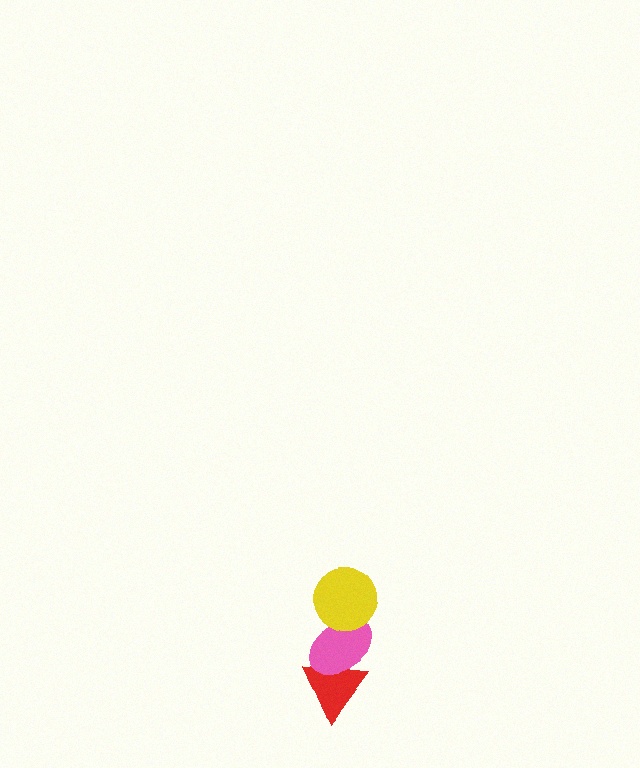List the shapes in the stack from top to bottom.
From top to bottom: the yellow circle, the pink ellipse, the red triangle.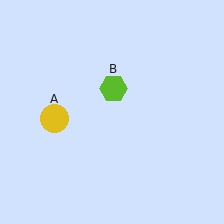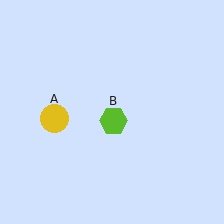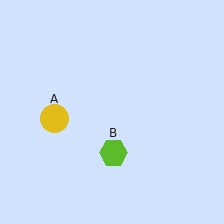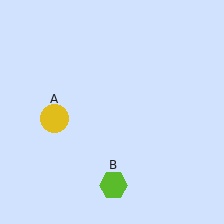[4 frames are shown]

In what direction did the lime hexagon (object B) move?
The lime hexagon (object B) moved down.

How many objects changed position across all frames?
1 object changed position: lime hexagon (object B).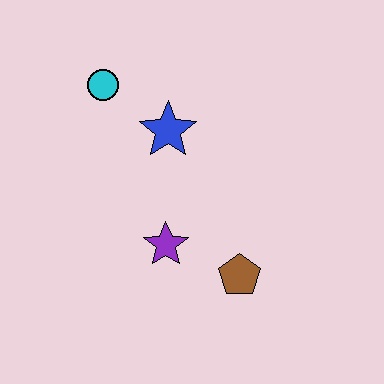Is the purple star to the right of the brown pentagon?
No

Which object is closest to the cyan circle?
The blue star is closest to the cyan circle.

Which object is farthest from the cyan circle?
The brown pentagon is farthest from the cyan circle.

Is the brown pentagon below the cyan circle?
Yes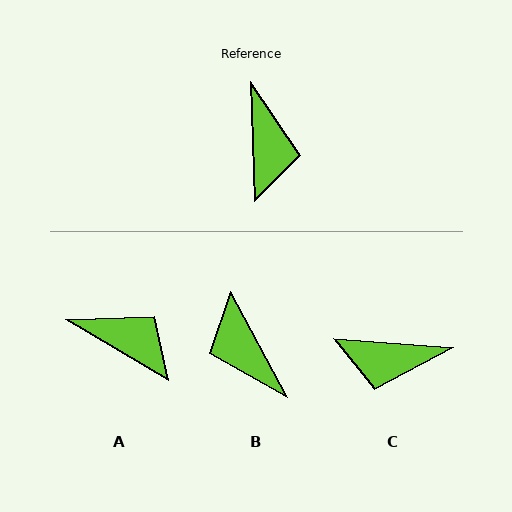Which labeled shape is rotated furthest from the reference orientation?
B, about 153 degrees away.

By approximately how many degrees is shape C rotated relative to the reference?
Approximately 96 degrees clockwise.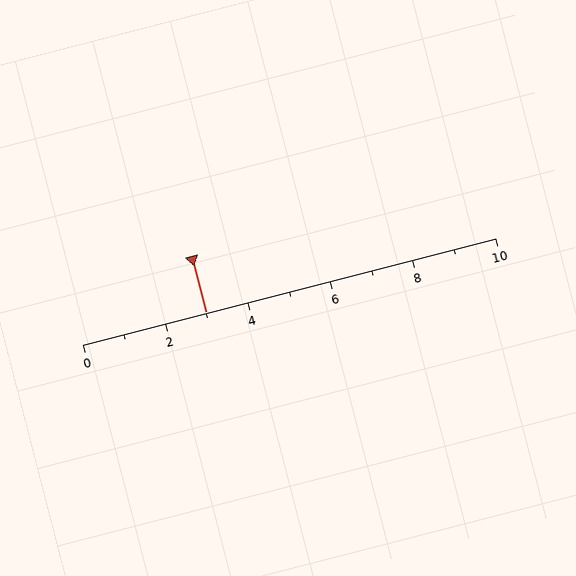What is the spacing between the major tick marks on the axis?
The major ticks are spaced 2 apart.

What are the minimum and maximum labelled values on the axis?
The axis runs from 0 to 10.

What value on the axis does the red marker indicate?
The marker indicates approximately 3.